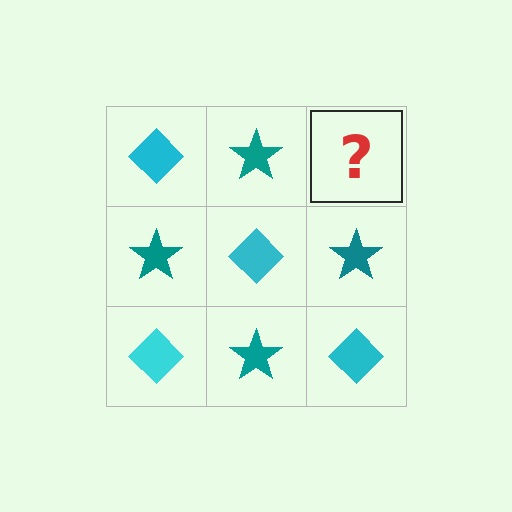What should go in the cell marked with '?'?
The missing cell should contain a cyan diamond.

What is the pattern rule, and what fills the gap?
The rule is that it alternates cyan diamond and teal star in a checkerboard pattern. The gap should be filled with a cyan diamond.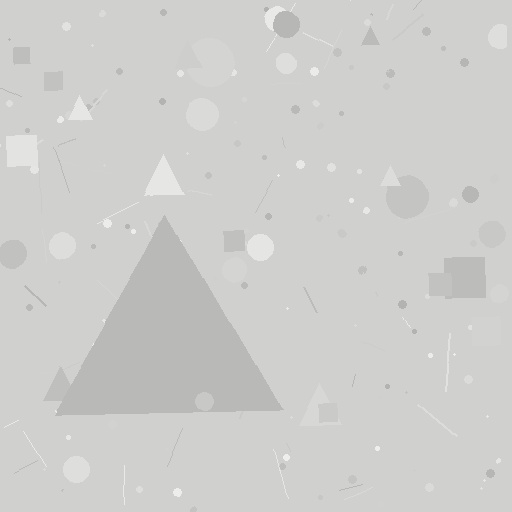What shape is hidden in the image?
A triangle is hidden in the image.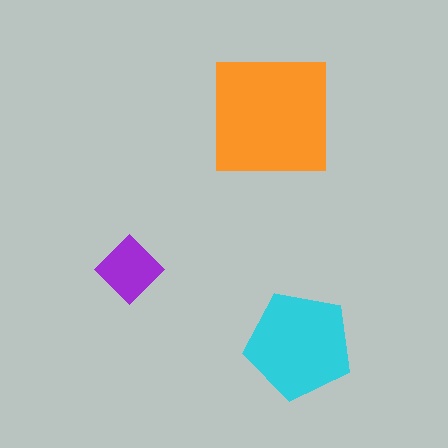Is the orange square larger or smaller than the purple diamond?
Larger.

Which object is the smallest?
The purple diamond.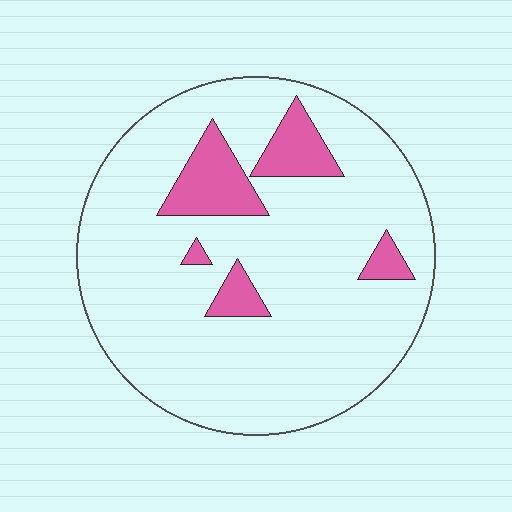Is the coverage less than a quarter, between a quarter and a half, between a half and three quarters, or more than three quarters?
Less than a quarter.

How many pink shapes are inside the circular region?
5.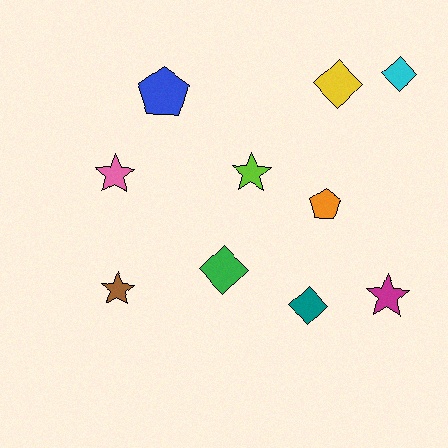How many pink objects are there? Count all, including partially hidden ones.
There is 1 pink object.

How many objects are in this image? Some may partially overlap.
There are 10 objects.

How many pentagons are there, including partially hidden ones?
There are 2 pentagons.